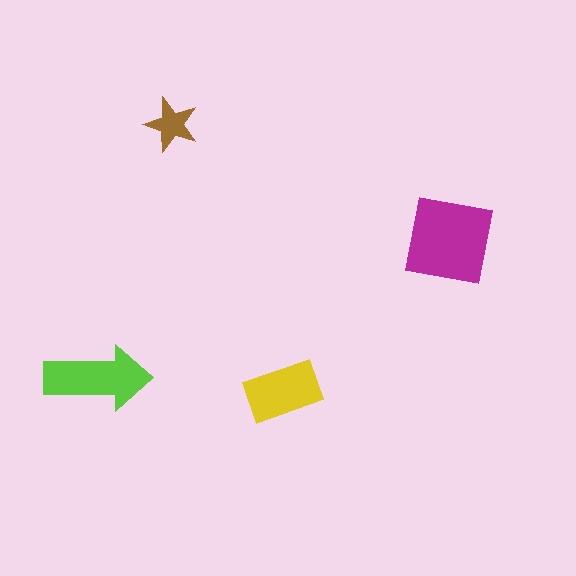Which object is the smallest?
The brown star.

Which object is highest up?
The brown star is topmost.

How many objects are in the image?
There are 4 objects in the image.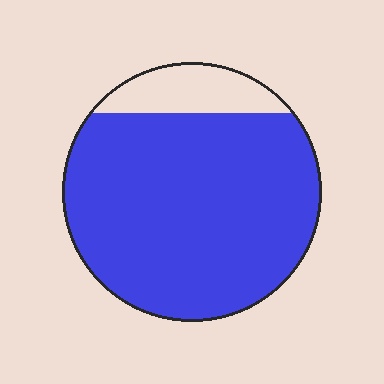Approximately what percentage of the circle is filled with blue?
Approximately 85%.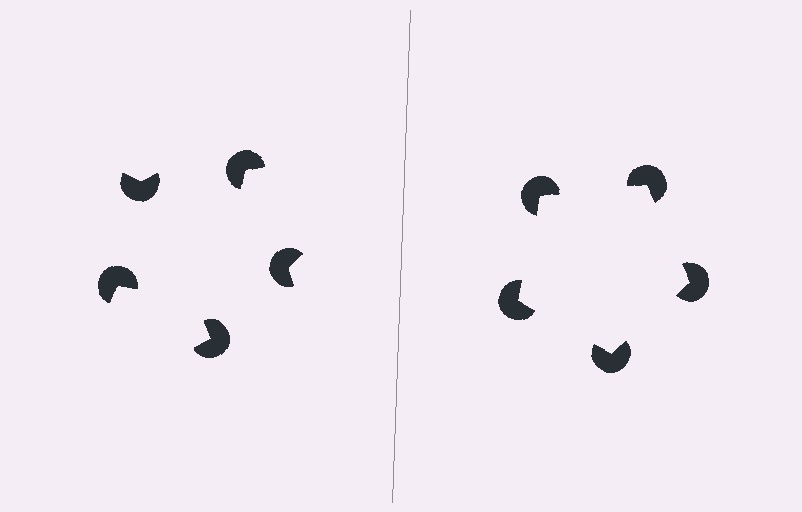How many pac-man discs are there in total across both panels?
10 — 5 on each side.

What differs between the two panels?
The pac-man discs are positioned identically on both sides; only the wedge orientations differ. On the right they align to a pentagon; on the left they are misaligned.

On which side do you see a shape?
An illusory pentagon appears on the right side. On the left side the wedge cuts are rotated, so no coherent shape forms.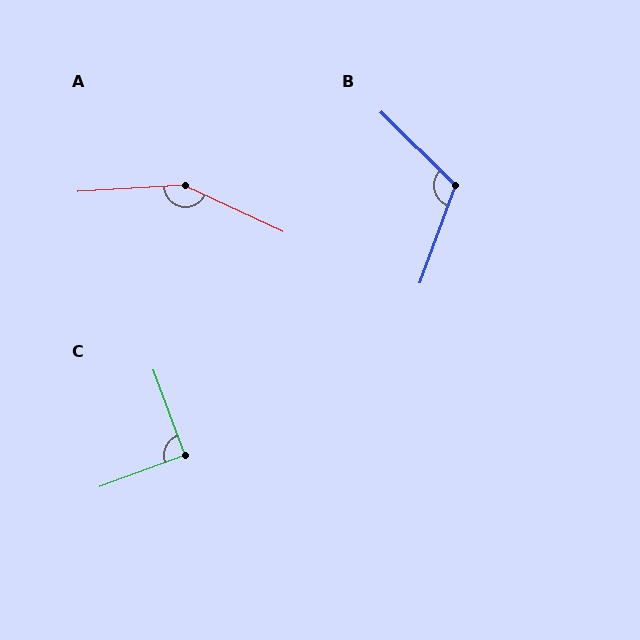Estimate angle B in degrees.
Approximately 115 degrees.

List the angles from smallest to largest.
C (90°), B (115°), A (151°).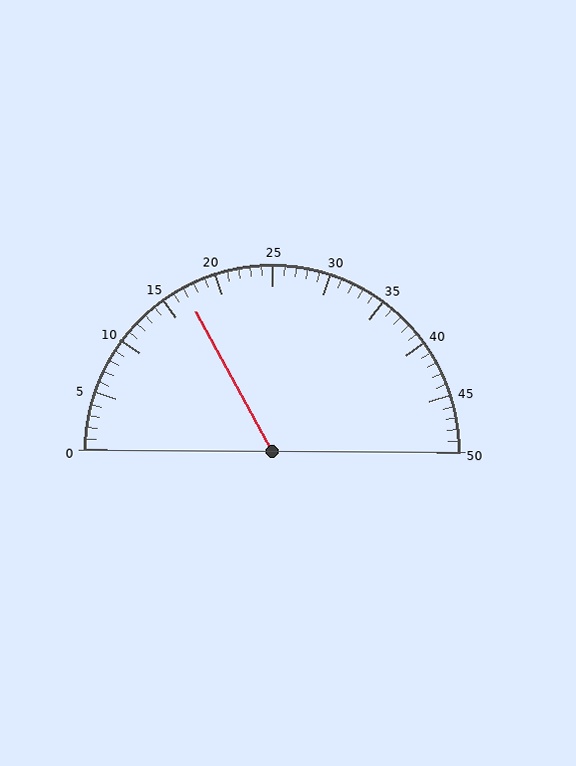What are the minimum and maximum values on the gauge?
The gauge ranges from 0 to 50.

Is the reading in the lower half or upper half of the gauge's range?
The reading is in the lower half of the range (0 to 50).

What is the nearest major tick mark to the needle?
The nearest major tick mark is 15.